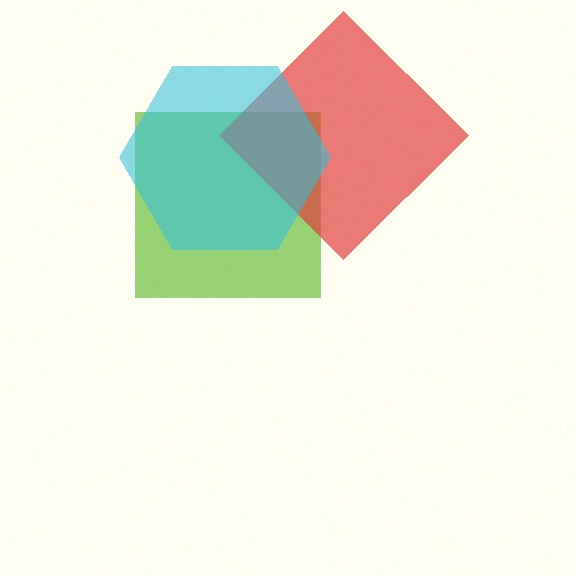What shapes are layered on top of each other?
The layered shapes are: a lime square, a red diamond, a cyan hexagon.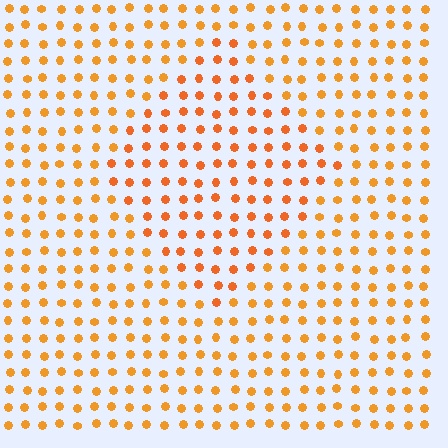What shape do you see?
I see a diamond.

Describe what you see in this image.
The image is filled with small orange elements in a uniform arrangement. A diamond-shaped region is visible where the elements are tinted to a slightly different hue, forming a subtle color boundary.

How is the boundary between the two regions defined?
The boundary is defined purely by a slight shift in hue (about 15 degrees). Spacing, size, and orientation are identical on both sides.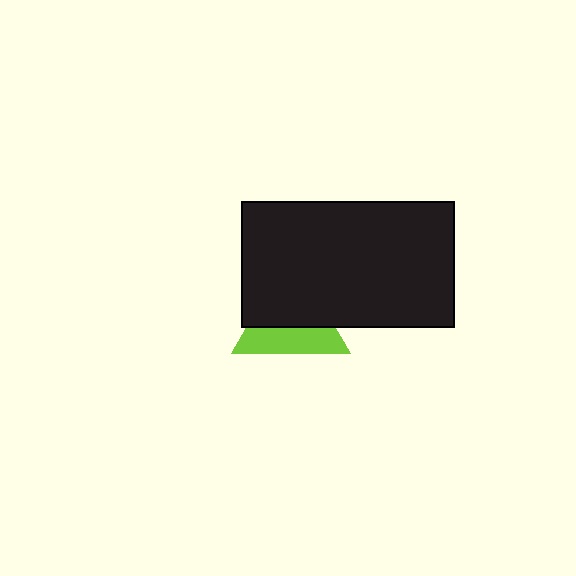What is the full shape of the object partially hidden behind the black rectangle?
The partially hidden object is a lime triangle.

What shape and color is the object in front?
The object in front is a black rectangle.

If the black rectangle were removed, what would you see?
You would see the complete lime triangle.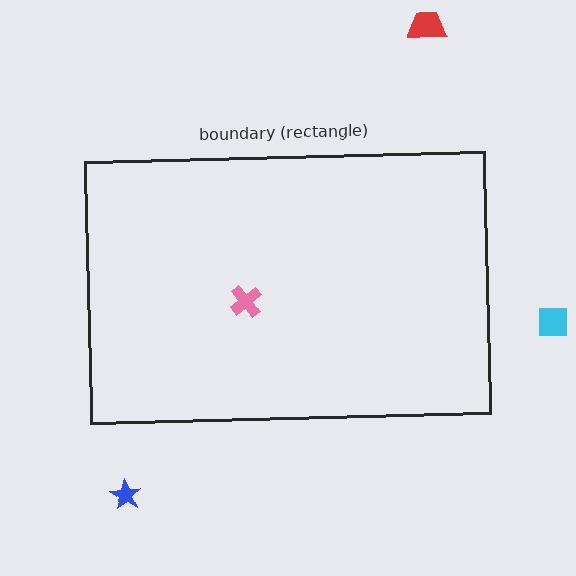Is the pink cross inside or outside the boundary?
Inside.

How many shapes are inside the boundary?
1 inside, 3 outside.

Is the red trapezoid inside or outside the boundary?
Outside.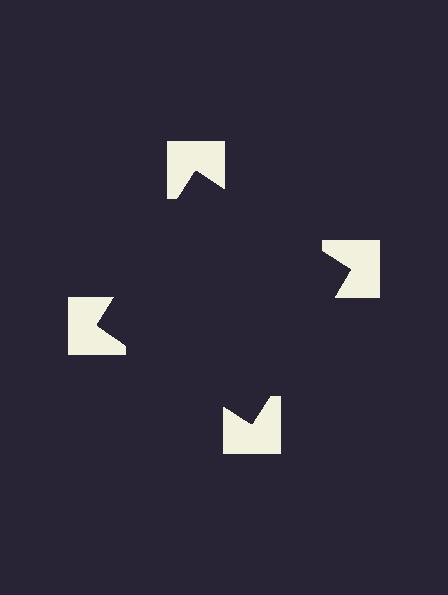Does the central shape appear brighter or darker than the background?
It typically appears slightly darker than the background, even though no actual brightness change is drawn.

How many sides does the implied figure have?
4 sides.